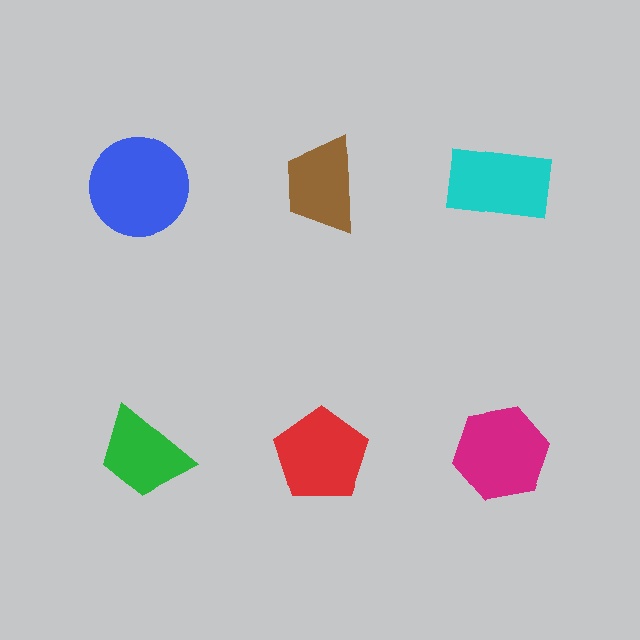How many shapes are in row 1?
3 shapes.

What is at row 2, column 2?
A red pentagon.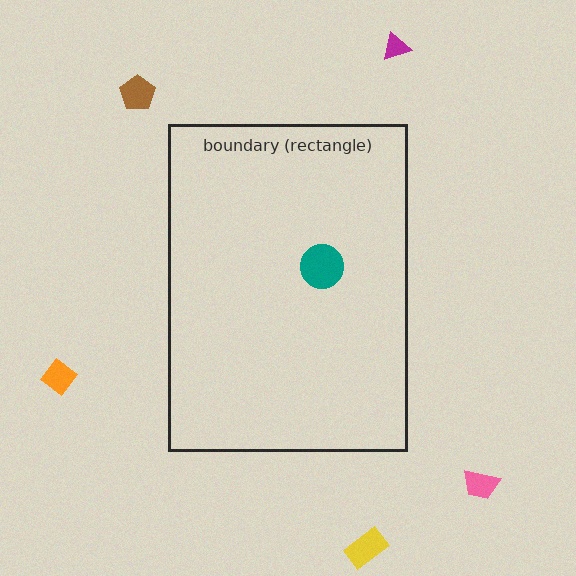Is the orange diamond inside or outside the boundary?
Outside.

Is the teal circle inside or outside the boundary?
Inside.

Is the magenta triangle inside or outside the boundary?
Outside.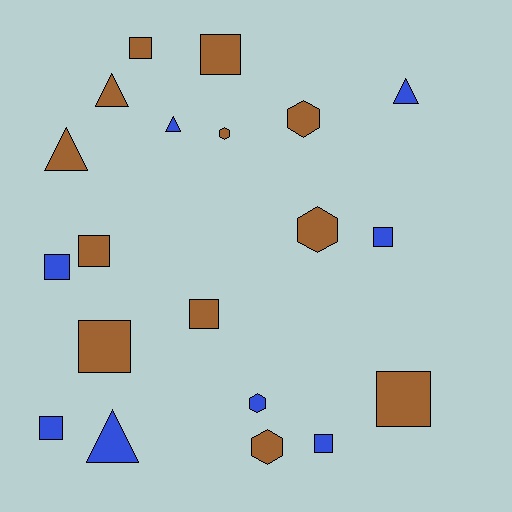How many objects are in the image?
There are 20 objects.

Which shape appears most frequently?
Square, with 10 objects.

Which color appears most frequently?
Brown, with 12 objects.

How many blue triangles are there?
There are 3 blue triangles.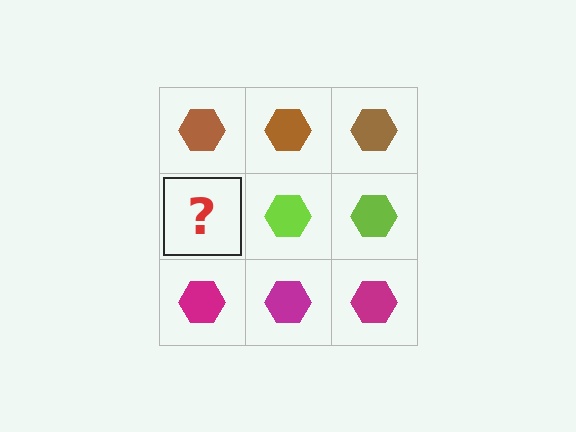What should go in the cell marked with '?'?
The missing cell should contain a lime hexagon.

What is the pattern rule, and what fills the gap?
The rule is that each row has a consistent color. The gap should be filled with a lime hexagon.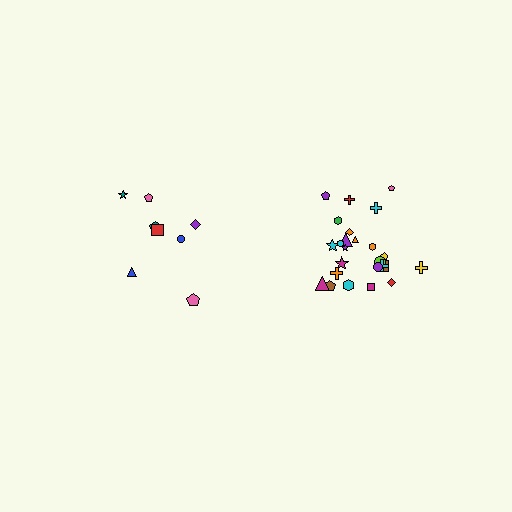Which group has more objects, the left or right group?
The right group.